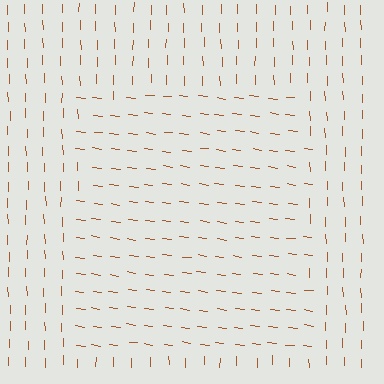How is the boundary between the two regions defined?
The boundary is defined purely by a change in line orientation (approximately 82 degrees difference). All lines are the same color and thickness.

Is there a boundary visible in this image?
Yes, there is a texture boundary formed by a change in line orientation.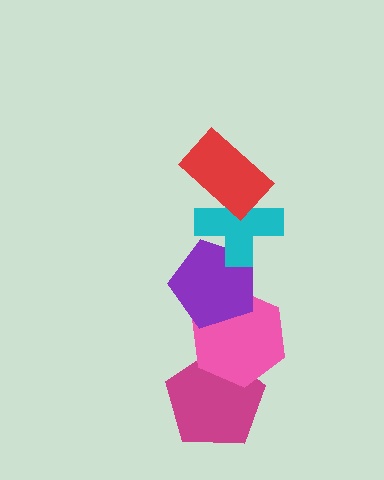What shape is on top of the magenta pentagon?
The pink hexagon is on top of the magenta pentagon.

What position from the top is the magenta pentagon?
The magenta pentagon is 5th from the top.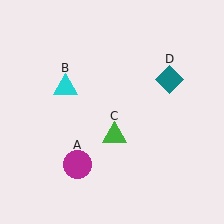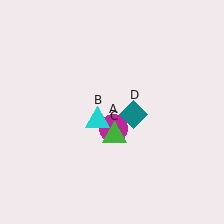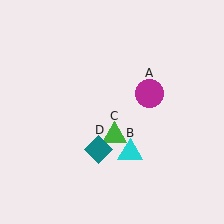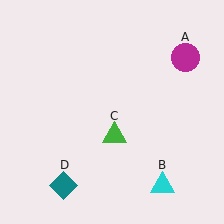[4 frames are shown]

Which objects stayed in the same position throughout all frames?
Green triangle (object C) remained stationary.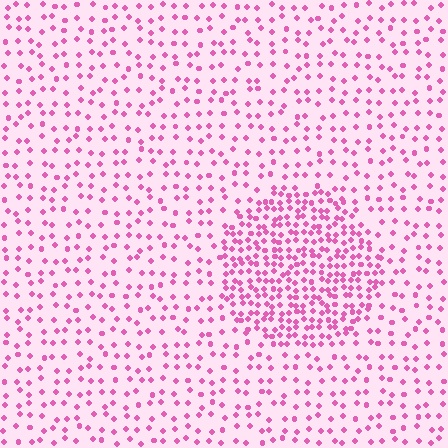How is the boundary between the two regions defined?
The boundary is defined by a change in element density (approximately 2.3x ratio). All elements are the same color, size, and shape.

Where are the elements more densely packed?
The elements are more densely packed inside the circle boundary.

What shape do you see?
I see a circle.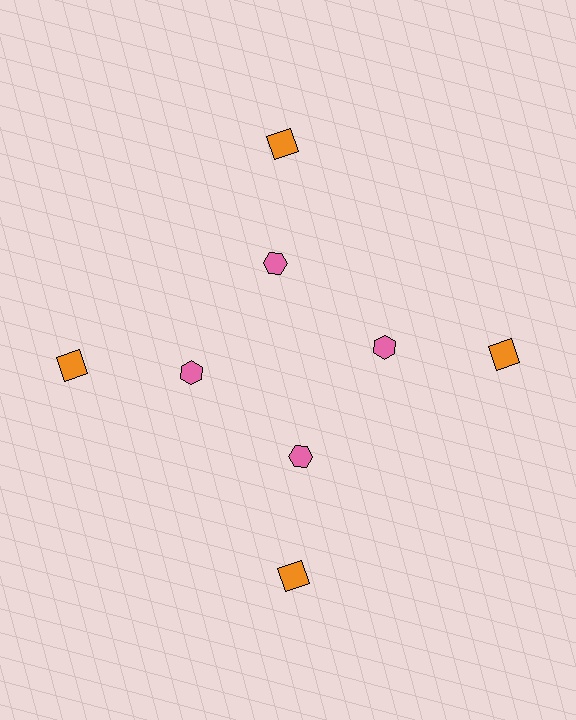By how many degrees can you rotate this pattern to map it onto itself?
The pattern maps onto itself every 90 degrees of rotation.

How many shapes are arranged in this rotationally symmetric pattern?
There are 8 shapes, arranged in 4 groups of 2.